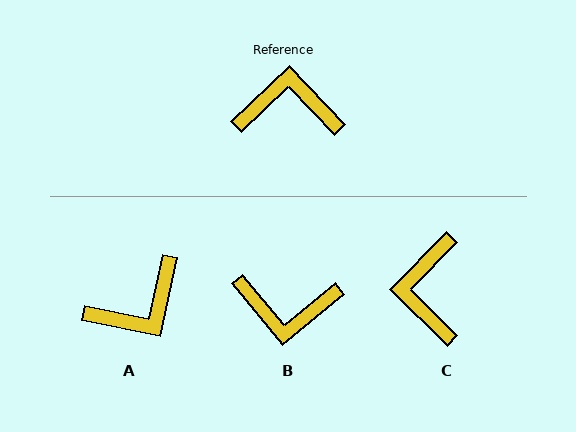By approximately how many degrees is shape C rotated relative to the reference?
Approximately 92 degrees counter-clockwise.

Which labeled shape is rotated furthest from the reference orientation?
B, about 176 degrees away.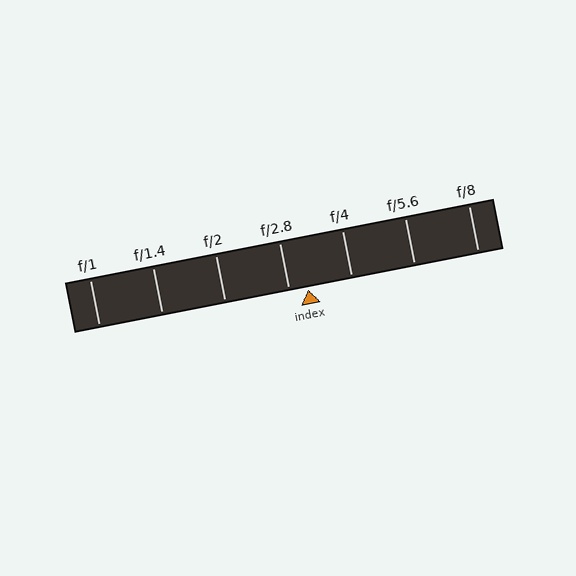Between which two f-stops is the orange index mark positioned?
The index mark is between f/2.8 and f/4.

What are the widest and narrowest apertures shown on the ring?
The widest aperture shown is f/1 and the narrowest is f/8.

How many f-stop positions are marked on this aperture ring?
There are 7 f-stop positions marked.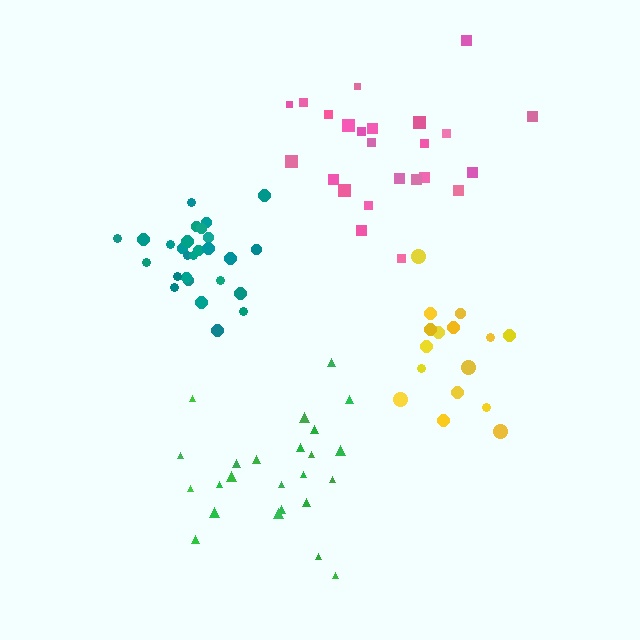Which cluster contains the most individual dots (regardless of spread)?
Teal (27).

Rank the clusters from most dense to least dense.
teal, green, pink, yellow.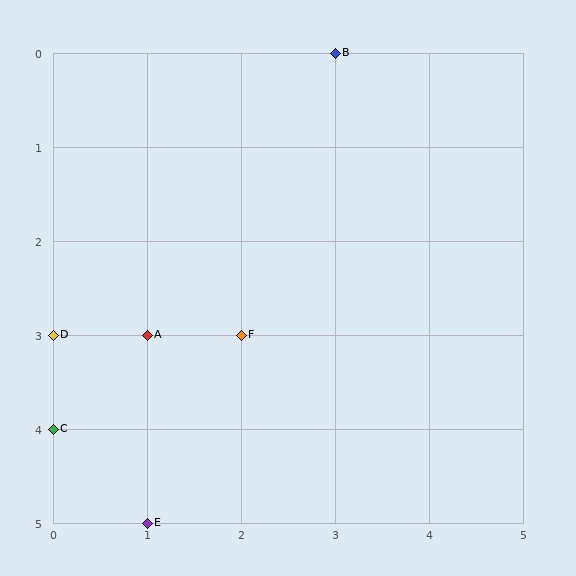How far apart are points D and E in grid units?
Points D and E are 1 column and 2 rows apart (about 2.2 grid units diagonally).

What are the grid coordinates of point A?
Point A is at grid coordinates (1, 3).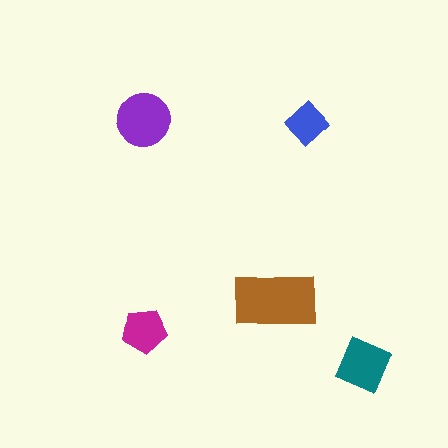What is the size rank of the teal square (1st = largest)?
3rd.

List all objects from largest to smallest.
The brown rectangle, the purple circle, the teal square, the magenta pentagon, the blue diamond.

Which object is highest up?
The purple circle is topmost.